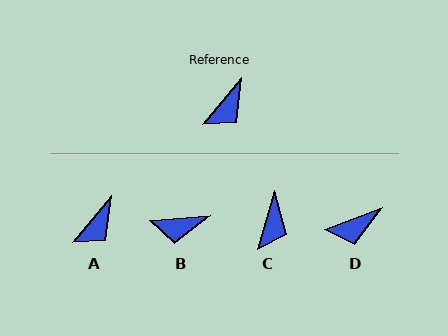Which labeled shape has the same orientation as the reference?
A.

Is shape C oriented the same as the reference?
No, it is off by about 23 degrees.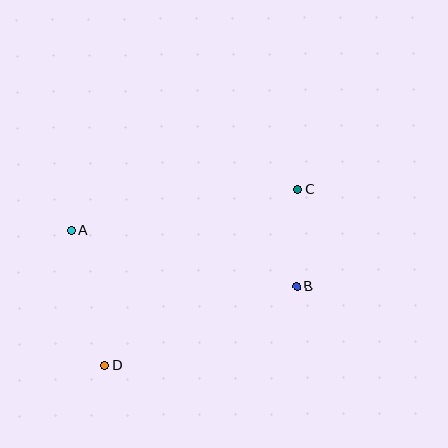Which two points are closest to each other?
Points B and C are closest to each other.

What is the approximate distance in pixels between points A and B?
The distance between A and B is approximately 232 pixels.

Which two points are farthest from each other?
Points C and D are farthest from each other.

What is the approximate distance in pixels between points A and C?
The distance between A and C is approximately 230 pixels.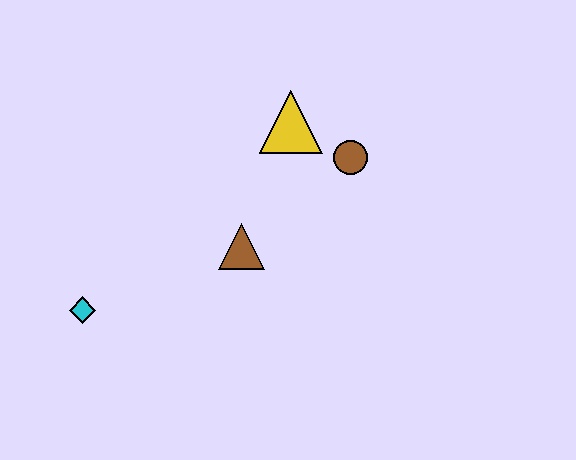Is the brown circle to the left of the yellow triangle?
No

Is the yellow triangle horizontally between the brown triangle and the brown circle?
Yes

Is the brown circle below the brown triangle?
No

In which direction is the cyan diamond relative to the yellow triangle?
The cyan diamond is to the left of the yellow triangle.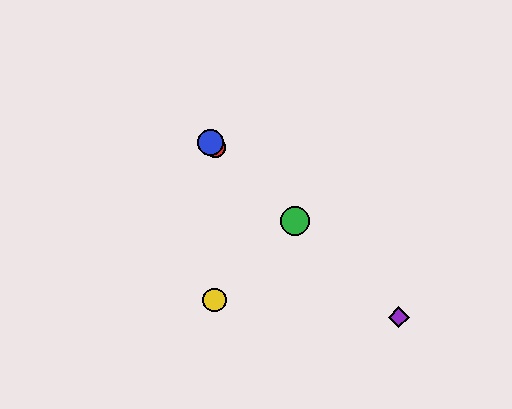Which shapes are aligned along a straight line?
The red circle, the blue circle, the green circle, the purple diamond are aligned along a straight line.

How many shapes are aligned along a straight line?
4 shapes (the red circle, the blue circle, the green circle, the purple diamond) are aligned along a straight line.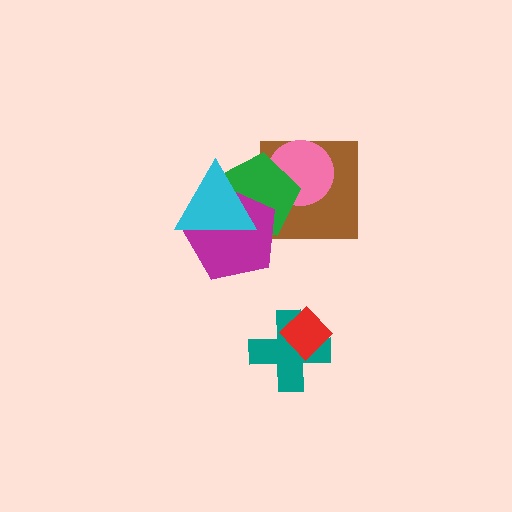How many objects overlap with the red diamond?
1 object overlaps with the red diamond.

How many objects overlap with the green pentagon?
4 objects overlap with the green pentagon.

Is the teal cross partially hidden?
Yes, it is partially covered by another shape.